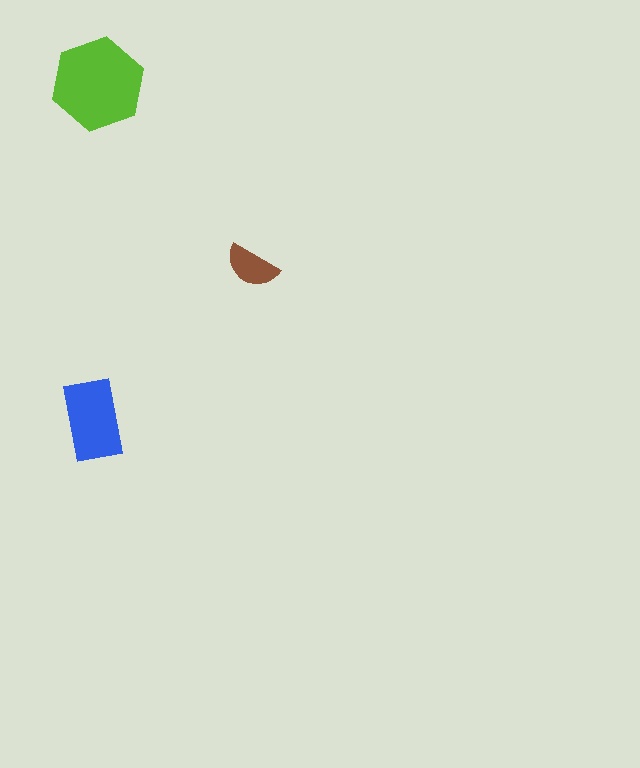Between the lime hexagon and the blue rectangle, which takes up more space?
The lime hexagon.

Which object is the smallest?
The brown semicircle.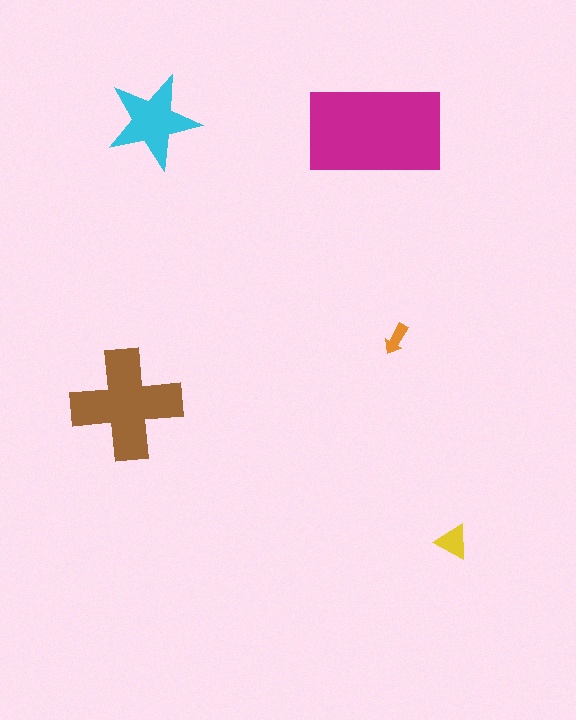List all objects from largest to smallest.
The magenta rectangle, the brown cross, the cyan star, the yellow triangle, the orange arrow.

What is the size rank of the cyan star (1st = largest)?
3rd.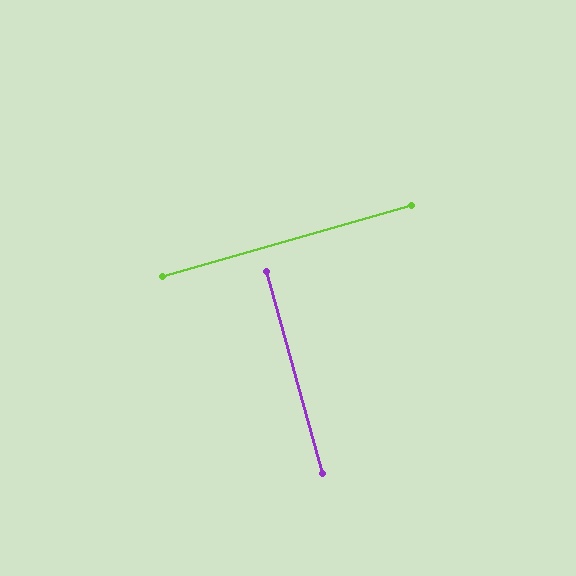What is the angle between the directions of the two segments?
Approximately 90 degrees.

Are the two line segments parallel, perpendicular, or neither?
Perpendicular — they meet at approximately 90°.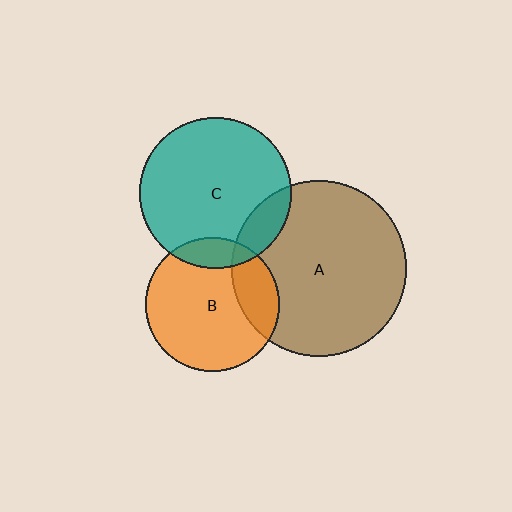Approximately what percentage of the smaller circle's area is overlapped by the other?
Approximately 20%.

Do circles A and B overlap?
Yes.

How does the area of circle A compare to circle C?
Approximately 1.3 times.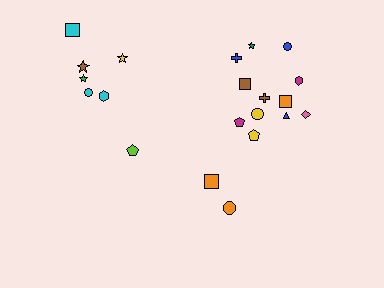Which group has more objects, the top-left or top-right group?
The top-right group.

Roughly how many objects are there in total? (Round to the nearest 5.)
Roughly 20 objects in total.